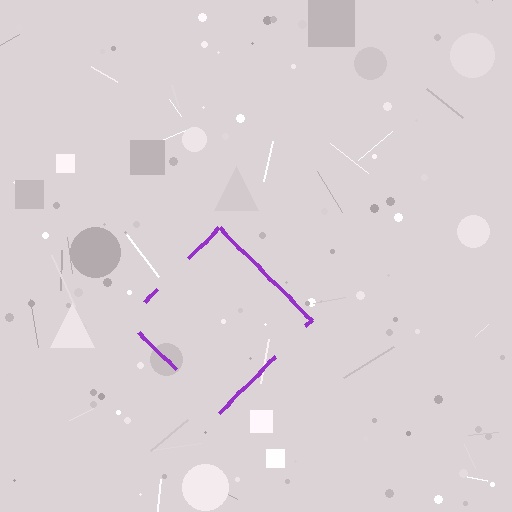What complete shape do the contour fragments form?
The contour fragments form a diamond.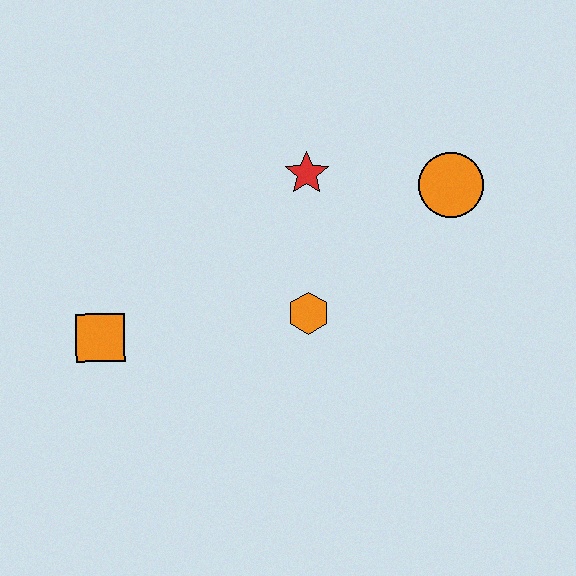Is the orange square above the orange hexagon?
No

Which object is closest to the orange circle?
The red star is closest to the orange circle.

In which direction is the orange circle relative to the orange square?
The orange circle is to the right of the orange square.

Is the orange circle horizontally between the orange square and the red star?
No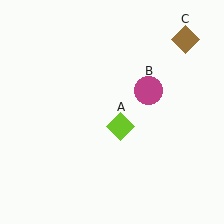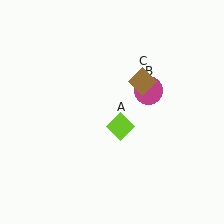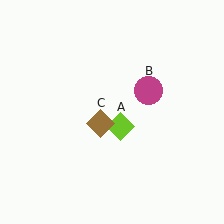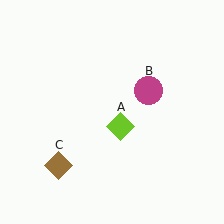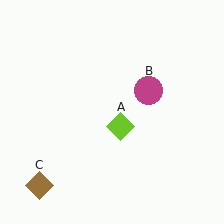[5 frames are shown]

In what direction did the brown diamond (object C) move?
The brown diamond (object C) moved down and to the left.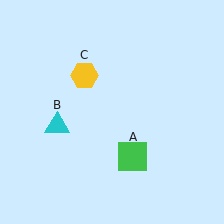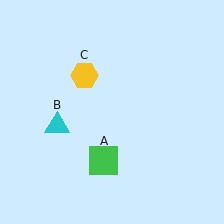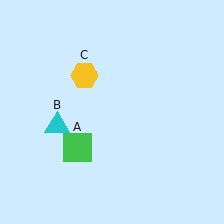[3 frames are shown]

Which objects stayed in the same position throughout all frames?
Cyan triangle (object B) and yellow hexagon (object C) remained stationary.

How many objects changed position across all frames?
1 object changed position: green square (object A).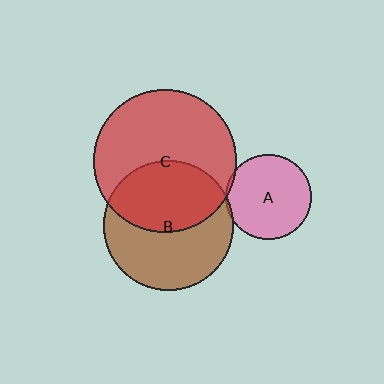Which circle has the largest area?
Circle C (red).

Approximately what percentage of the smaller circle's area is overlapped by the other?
Approximately 5%.